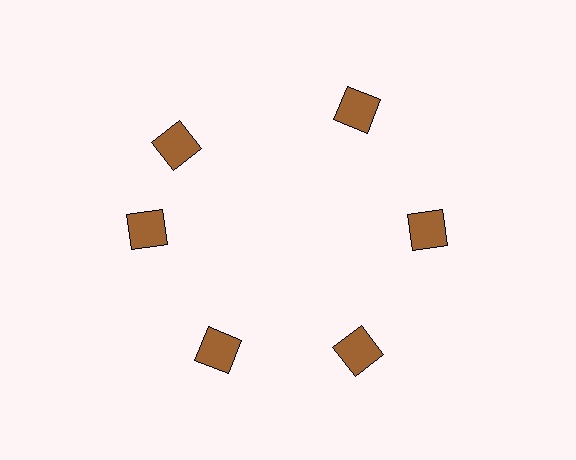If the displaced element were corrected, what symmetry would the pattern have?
It would have 6-fold rotational symmetry — the pattern would map onto itself every 60 degrees.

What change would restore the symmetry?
The symmetry would be restored by rotating it back into even spacing with its neighbors so that all 6 squares sit at equal angles and equal distance from the center.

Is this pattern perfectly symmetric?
No. The 6 brown squares are arranged in a ring, but one element near the 11 o'clock position is rotated out of alignment along the ring, breaking the 6-fold rotational symmetry.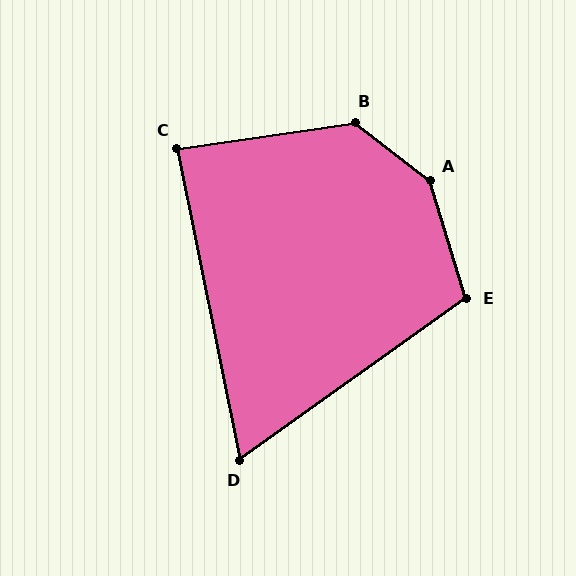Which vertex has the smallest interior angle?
D, at approximately 66 degrees.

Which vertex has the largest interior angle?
A, at approximately 144 degrees.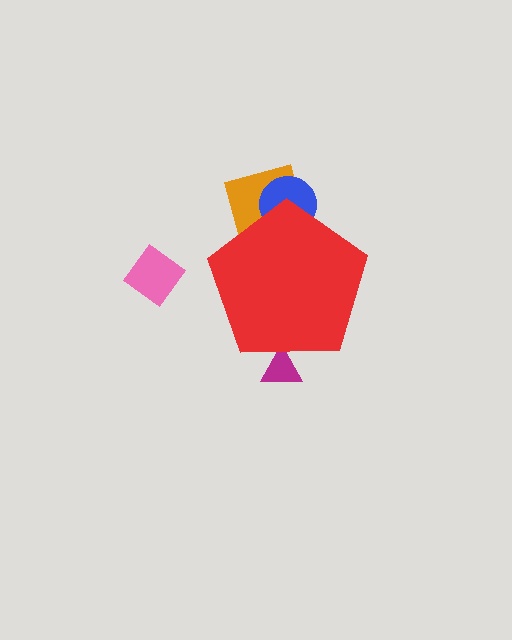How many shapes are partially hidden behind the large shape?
3 shapes are partially hidden.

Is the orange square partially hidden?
Yes, the orange square is partially hidden behind the red pentagon.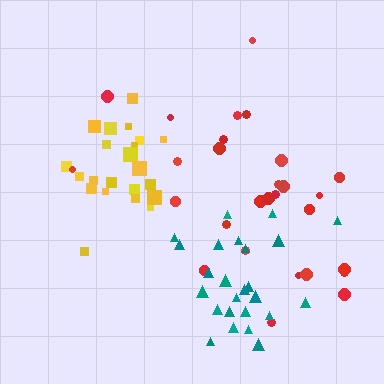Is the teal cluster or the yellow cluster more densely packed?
Yellow.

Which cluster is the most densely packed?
Yellow.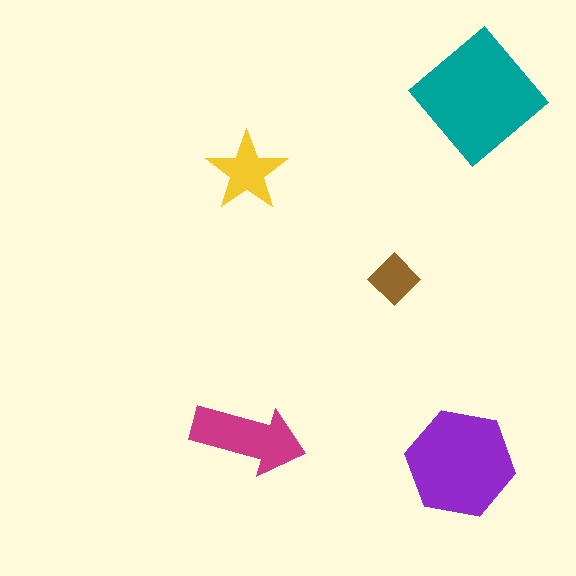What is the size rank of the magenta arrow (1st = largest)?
3rd.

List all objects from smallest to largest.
The brown diamond, the yellow star, the magenta arrow, the purple hexagon, the teal diamond.